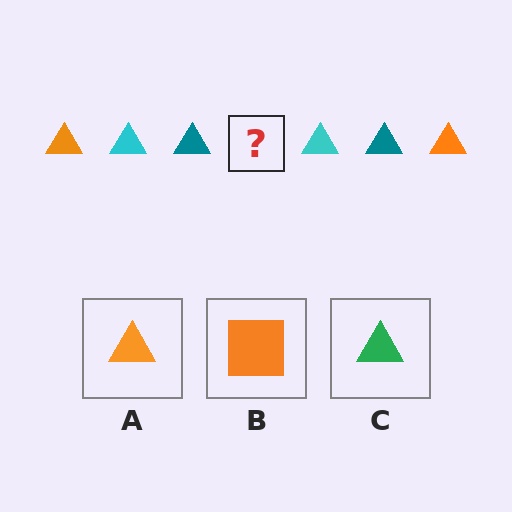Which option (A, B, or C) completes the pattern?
A.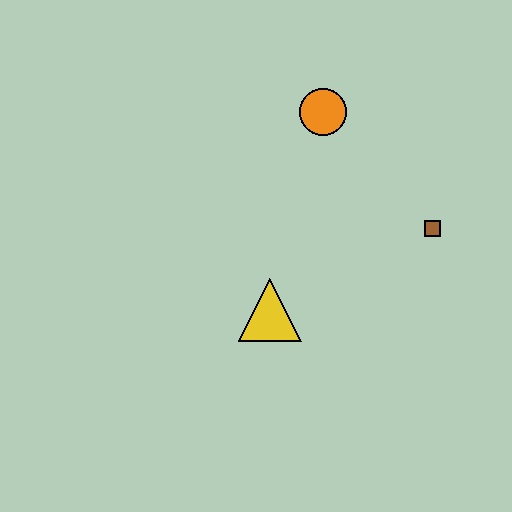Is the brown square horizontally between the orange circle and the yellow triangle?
No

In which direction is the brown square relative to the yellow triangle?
The brown square is to the right of the yellow triangle.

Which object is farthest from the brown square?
The yellow triangle is farthest from the brown square.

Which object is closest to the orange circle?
The brown square is closest to the orange circle.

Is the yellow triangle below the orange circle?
Yes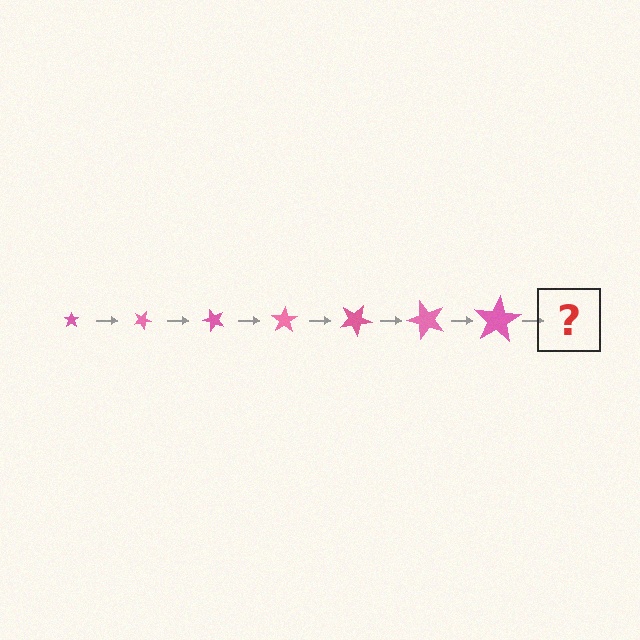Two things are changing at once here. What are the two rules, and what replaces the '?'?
The two rules are that the star grows larger each step and it rotates 25 degrees each step. The '?' should be a star, larger than the previous one and rotated 175 degrees from the start.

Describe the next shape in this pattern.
It should be a star, larger than the previous one and rotated 175 degrees from the start.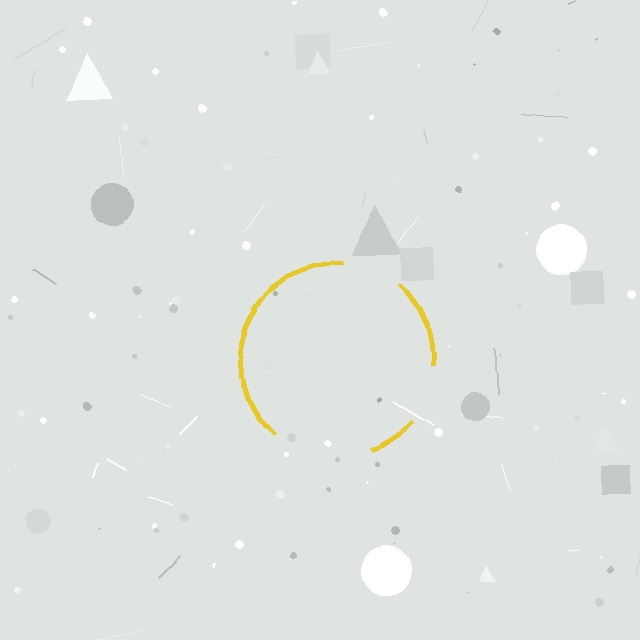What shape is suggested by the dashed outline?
The dashed outline suggests a circle.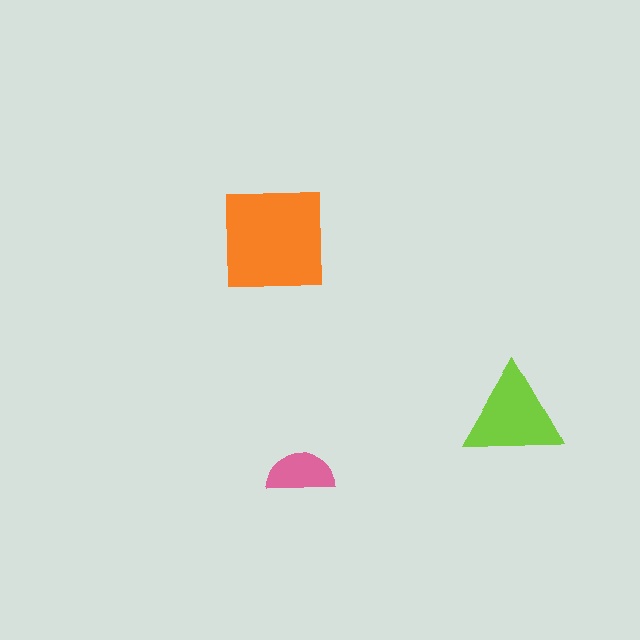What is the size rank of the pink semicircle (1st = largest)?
3rd.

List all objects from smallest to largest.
The pink semicircle, the lime triangle, the orange square.